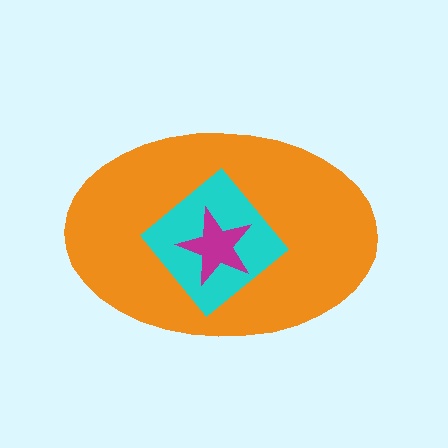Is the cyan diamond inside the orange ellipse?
Yes.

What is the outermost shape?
The orange ellipse.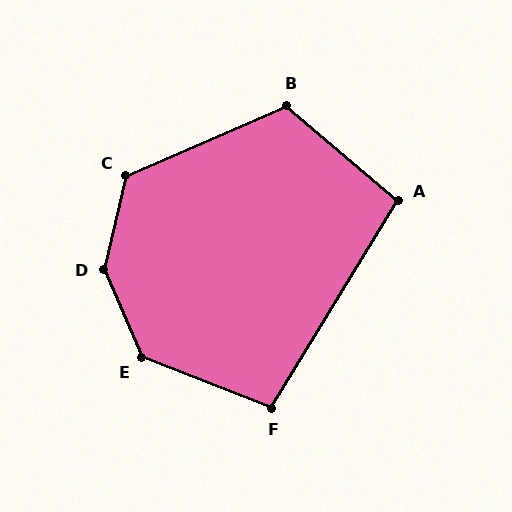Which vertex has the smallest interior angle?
A, at approximately 99 degrees.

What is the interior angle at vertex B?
Approximately 116 degrees (obtuse).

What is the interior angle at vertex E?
Approximately 135 degrees (obtuse).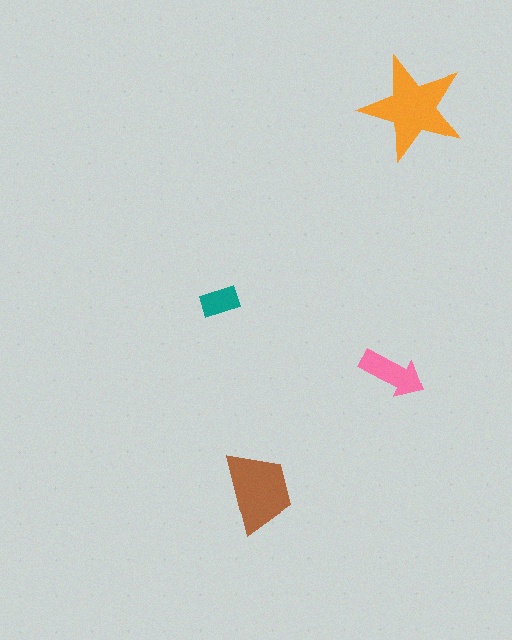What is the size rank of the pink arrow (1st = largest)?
3rd.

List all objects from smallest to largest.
The teal rectangle, the pink arrow, the brown trapezoid, the orange star.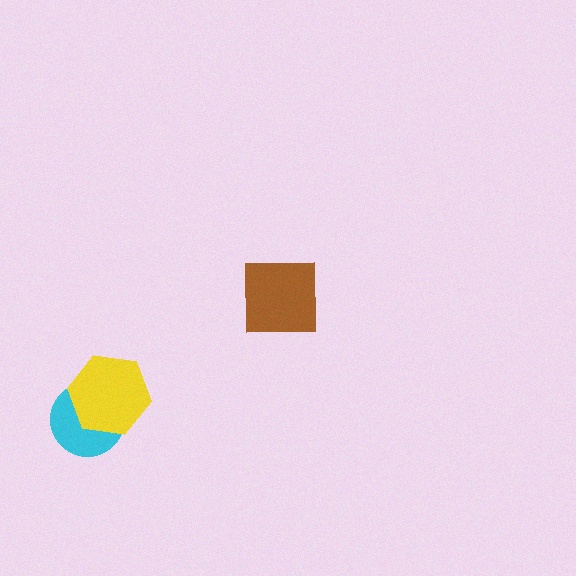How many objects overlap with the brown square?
0 objects overlap with the brown square.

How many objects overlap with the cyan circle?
1 object overlaps with the cyan circle.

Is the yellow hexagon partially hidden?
No, no other shape covers it.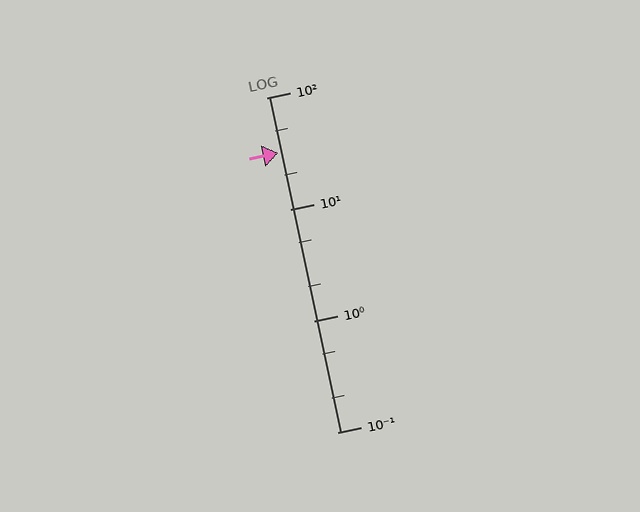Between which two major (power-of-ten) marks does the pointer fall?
The pointer is between 10 and 100.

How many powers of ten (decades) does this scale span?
The scale spans 3 decades, from 0.1 to 100.